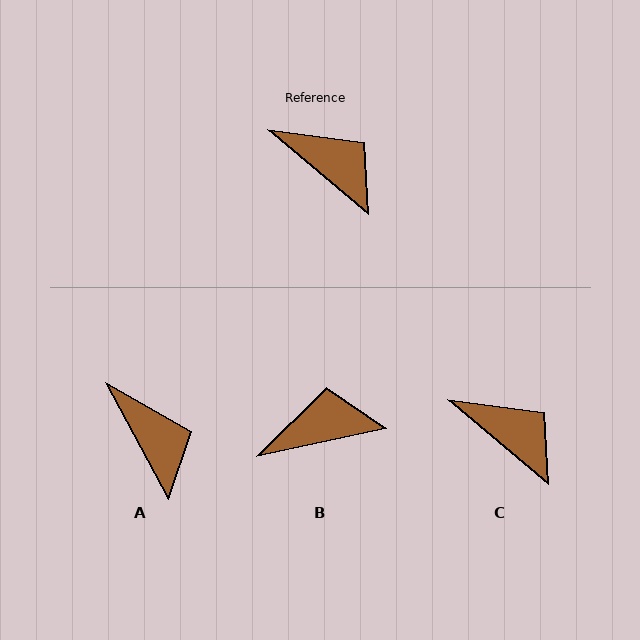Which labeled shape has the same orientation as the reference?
C.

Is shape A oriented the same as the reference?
No, it is off by about 22 degrees.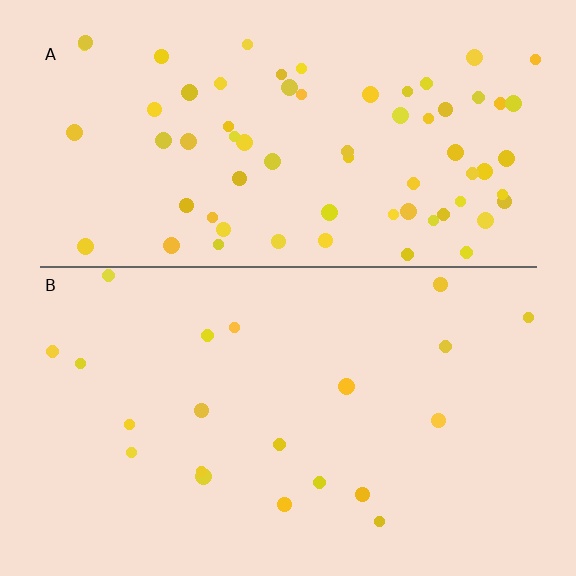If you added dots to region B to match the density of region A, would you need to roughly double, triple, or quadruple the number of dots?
Approximately triple.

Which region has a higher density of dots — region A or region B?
A (the top).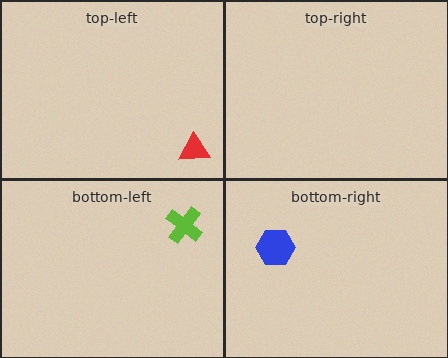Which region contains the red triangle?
The top-left region.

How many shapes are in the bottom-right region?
1.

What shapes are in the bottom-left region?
The lime cross.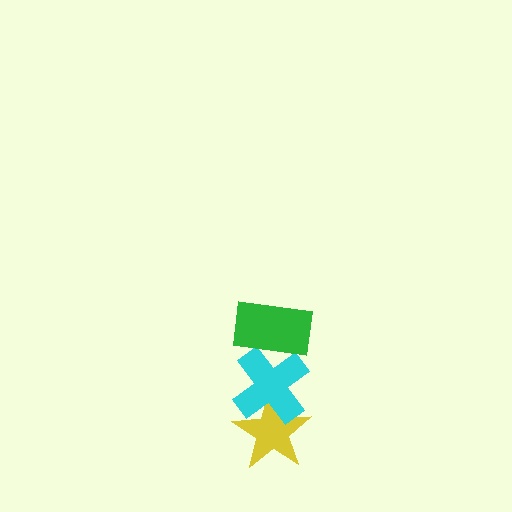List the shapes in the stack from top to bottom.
From top to bottom: the green rectangle, the cyan cross, the yellow star.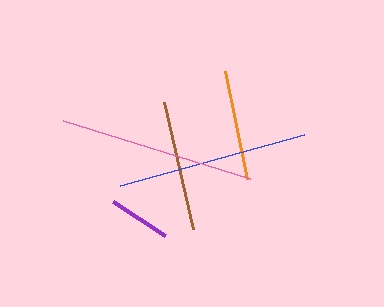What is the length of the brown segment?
The brown segment is approximately 130 pixels long.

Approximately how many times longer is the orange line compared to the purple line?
The orange line is approximately 1.8 times the length of the purple line.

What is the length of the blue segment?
The blue segment is approximately 190 pixels long.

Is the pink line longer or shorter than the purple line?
The pink line is longer than the purple line.